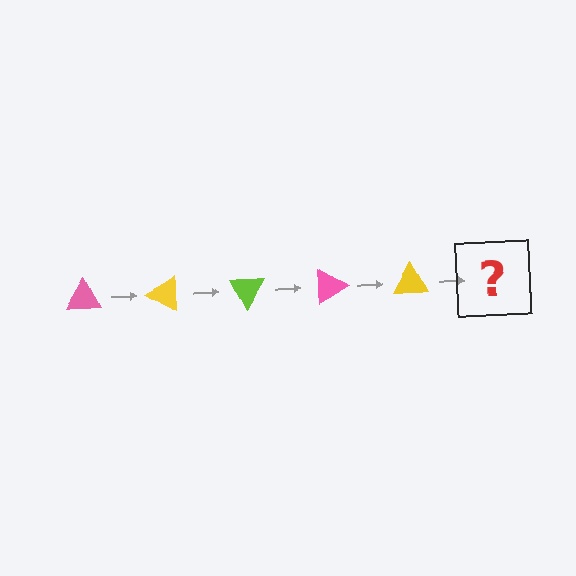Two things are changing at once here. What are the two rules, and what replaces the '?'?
The two rules are that it rotates 30 degrees each step and the color cycles through pink, yellow, and lime. The '?' should be a lime triangle, rotated 150 degrees from the start.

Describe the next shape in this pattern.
It should be a lime triangle, rotated 150 degrees from the start.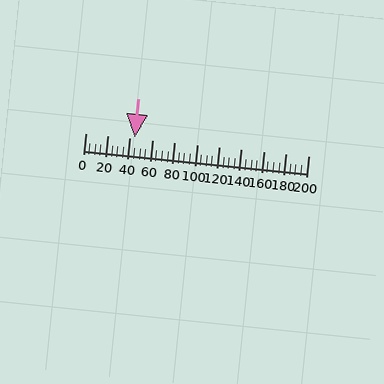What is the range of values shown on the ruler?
The ruler shows values from 0 to 200.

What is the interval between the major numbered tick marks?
The major tick marks are spaced 20 units apart.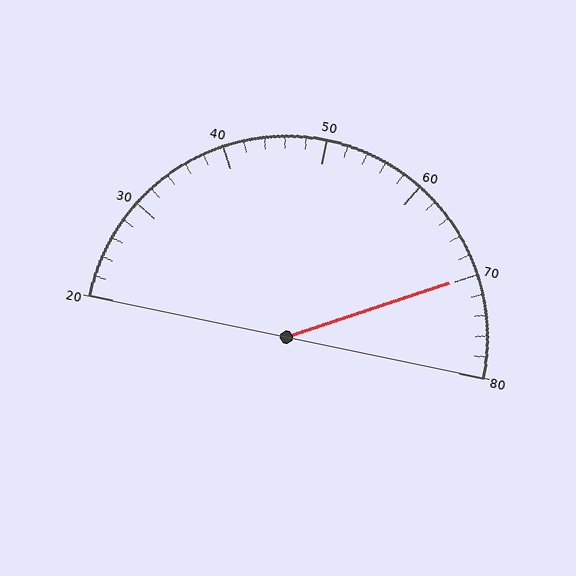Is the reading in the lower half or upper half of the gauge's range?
The reading is in the upper half of the range (20 to 80).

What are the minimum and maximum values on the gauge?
The gauge ranges from 20 to 80.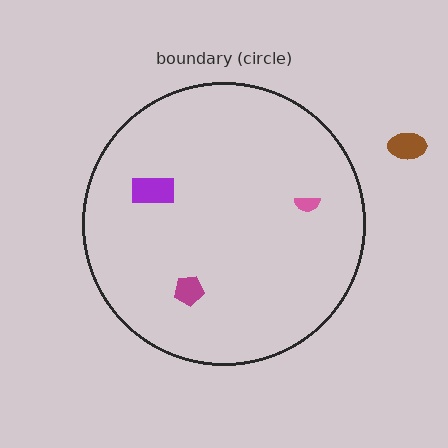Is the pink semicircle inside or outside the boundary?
Inside.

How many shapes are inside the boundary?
3 inside, 1 outside.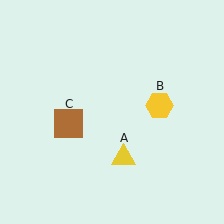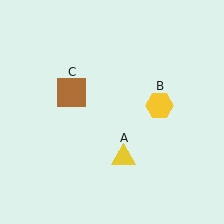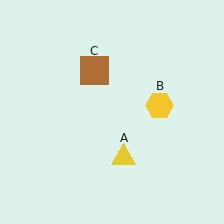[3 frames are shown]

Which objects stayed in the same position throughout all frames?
Yellow triangle (object A) and yellow hexagon (object B) remained stationary.